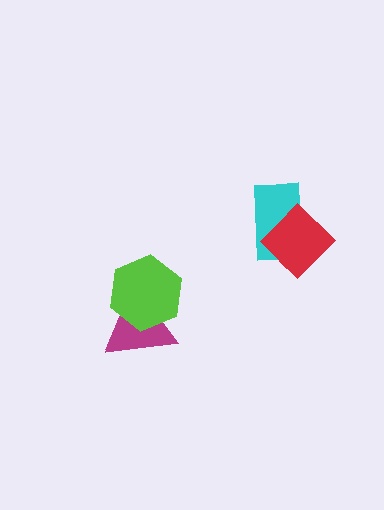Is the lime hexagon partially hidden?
No, no other shape covers it.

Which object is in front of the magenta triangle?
The lime hexagon is in front of the magenta triangle.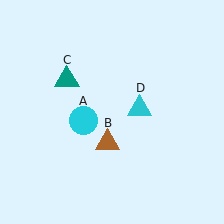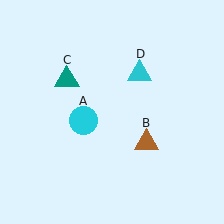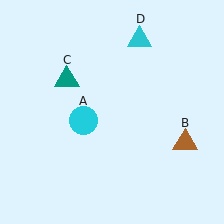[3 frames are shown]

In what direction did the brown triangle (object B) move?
The brown triangle (object B) moved right.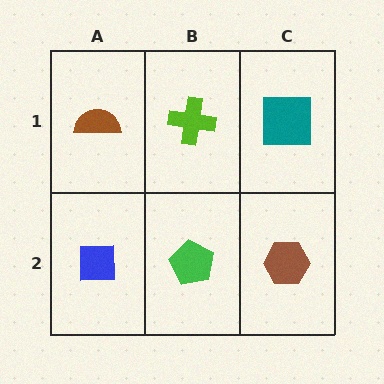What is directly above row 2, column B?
A lime cross.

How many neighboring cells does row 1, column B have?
3.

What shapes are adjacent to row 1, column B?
A green pentagon (row 2, column B), a brown semicircle (row 1, column A), a teal square (row 1, column C).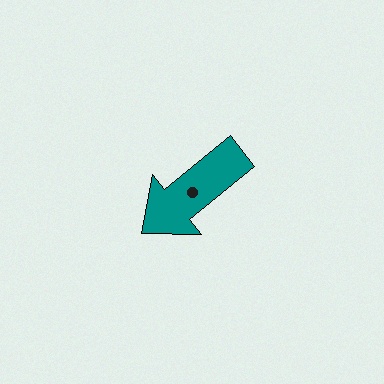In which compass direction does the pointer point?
Southwest.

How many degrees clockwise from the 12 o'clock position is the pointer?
Approximately 231 degrees.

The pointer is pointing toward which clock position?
Roughly 8 o'clock.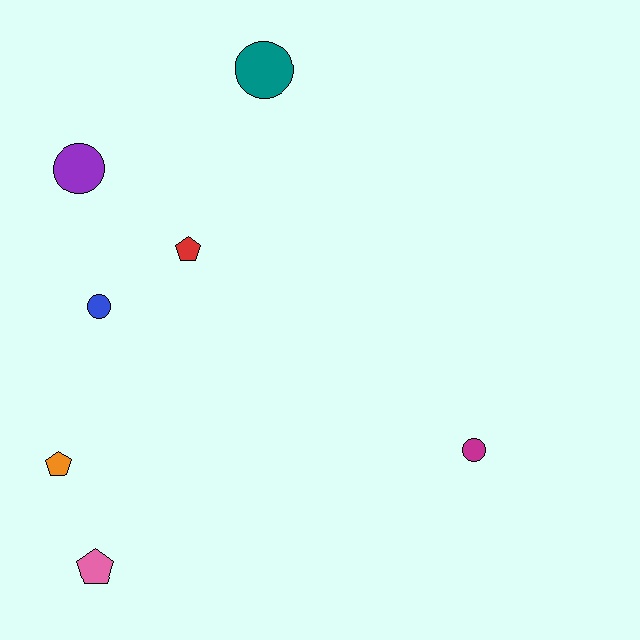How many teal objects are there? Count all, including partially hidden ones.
There is 1 teal object.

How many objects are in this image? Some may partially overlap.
There are 7 objects.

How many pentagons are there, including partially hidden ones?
There are 3 pentagons.